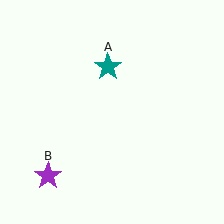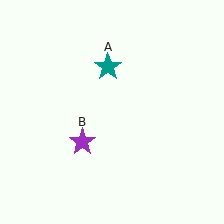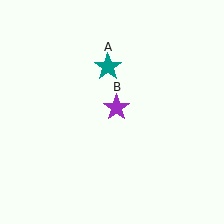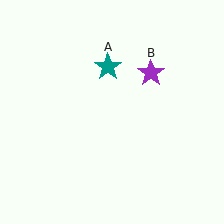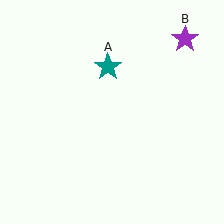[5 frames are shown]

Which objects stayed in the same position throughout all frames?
Teal star (object A) remained stationary.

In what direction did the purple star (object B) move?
The purple star (object B) moved up and to the right.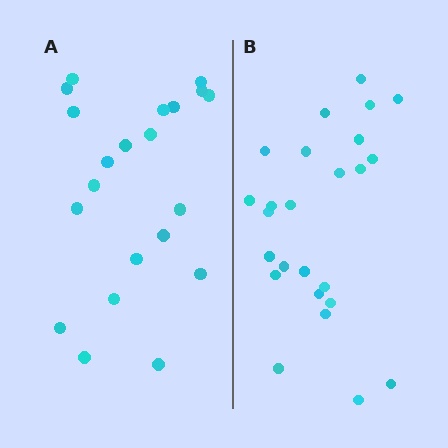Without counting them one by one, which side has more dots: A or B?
Region B (the right region) has more dots.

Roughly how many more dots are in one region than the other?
Region B has about 4 more dots than region A.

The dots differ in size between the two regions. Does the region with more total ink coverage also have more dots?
No. Region A has more total ink coverage because its dots are larger, but region B actually contains more individual dots. Total area can be misleading — the number of items is what matters here.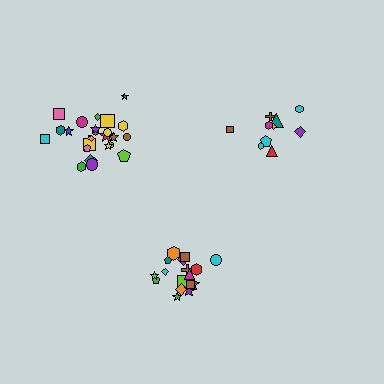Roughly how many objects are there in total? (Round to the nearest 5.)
Roughly 55 objects in total.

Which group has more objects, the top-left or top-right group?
The top-left group.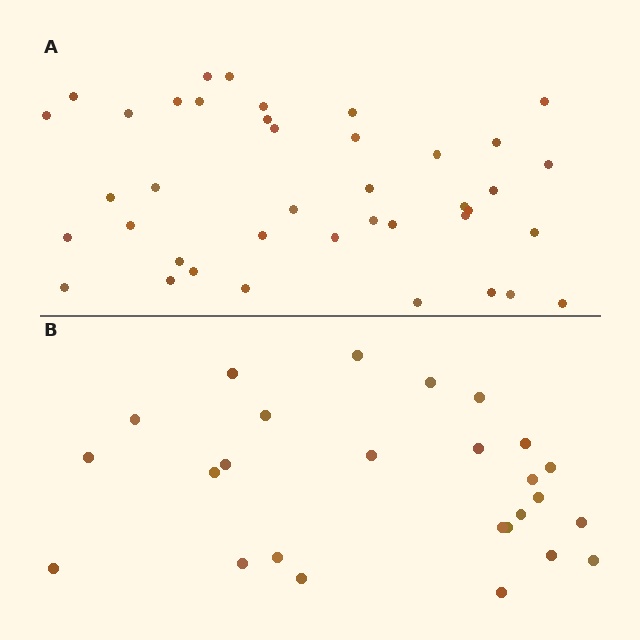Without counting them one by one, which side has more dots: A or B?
Region A (the top region) has more dots.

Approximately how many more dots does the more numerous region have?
Region A has approximately 15 more dots than region B.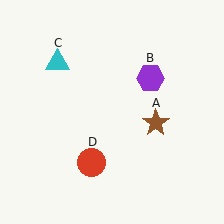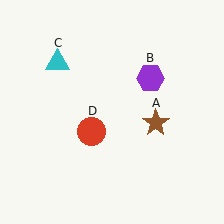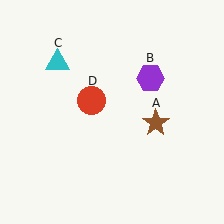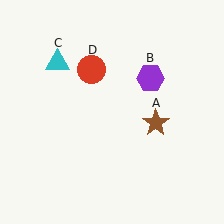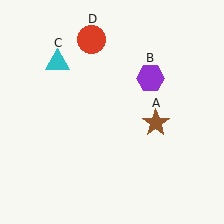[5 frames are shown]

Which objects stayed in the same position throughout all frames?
Brown star (object A) and purple hexagon (object B) and cyan triangle (object C) remained stationary.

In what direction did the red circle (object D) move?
The red circle (object D) moved up.